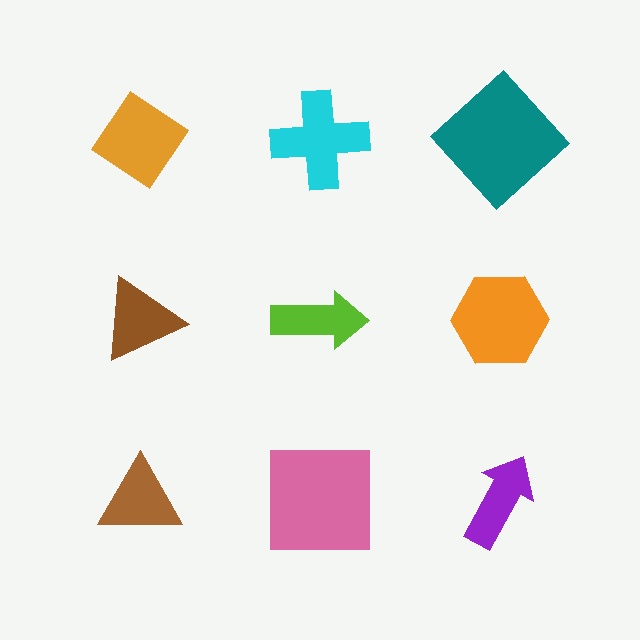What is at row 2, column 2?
A lime arrow.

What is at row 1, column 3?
A teal diamond.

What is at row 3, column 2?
A pink square.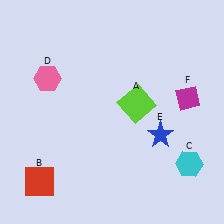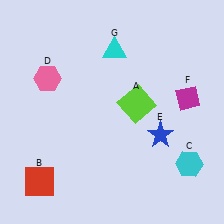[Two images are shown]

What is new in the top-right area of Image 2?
A cyan triangle (G) was added in the top-right area of Image 2.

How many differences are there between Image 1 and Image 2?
There is 1 difference between the two images.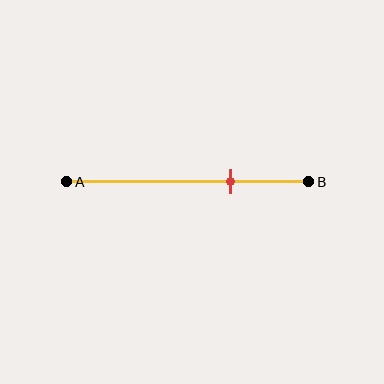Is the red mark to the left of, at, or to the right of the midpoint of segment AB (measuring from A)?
The red mark is to the right of the midpoint of segment AB.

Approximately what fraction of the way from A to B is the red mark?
The red mark is approximately 70% of the way from A to B.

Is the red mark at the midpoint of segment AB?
No, the mark is at about 70% from A, not at the 50% midpoint.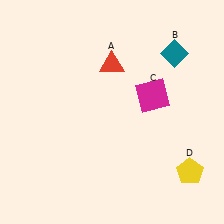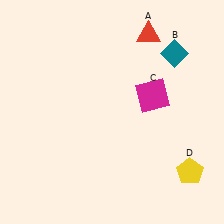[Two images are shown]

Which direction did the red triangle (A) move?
The red triangle (A) moved right.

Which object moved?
The red triangle (A) moved right.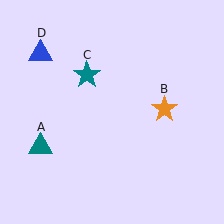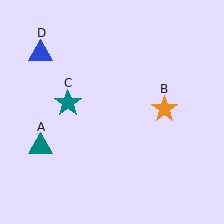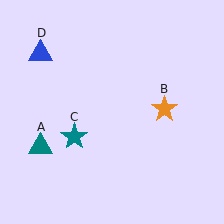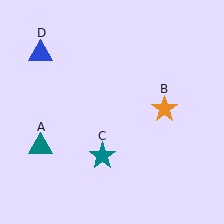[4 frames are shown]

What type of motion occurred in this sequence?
The teal star (object C) rotated counterclockwise around the center of the scene.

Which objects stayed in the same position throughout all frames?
Teal triangle (object A) and orange star (object B) and blue triangle (object D) remained stationary.